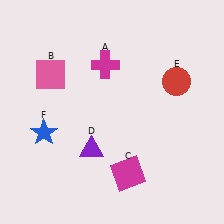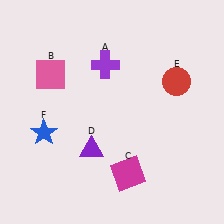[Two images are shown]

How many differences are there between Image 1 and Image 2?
There is 1 difference between the two images.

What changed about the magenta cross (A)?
In Image 1, A is magenta. In Image 2, it changed to purple.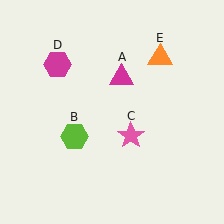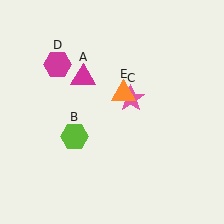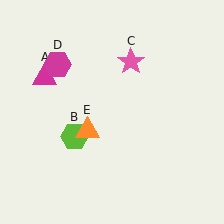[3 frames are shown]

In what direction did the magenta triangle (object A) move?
The magenta triangle (object A) moved left.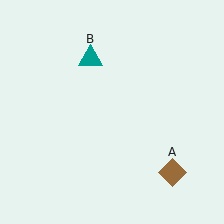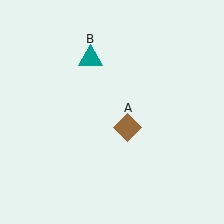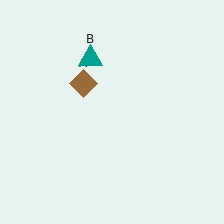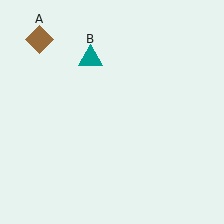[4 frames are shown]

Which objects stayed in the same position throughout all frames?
Teal triangle (object B) remained stationary.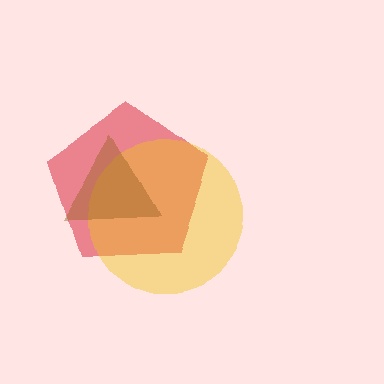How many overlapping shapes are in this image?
There are 3 overlapping shapes in the image.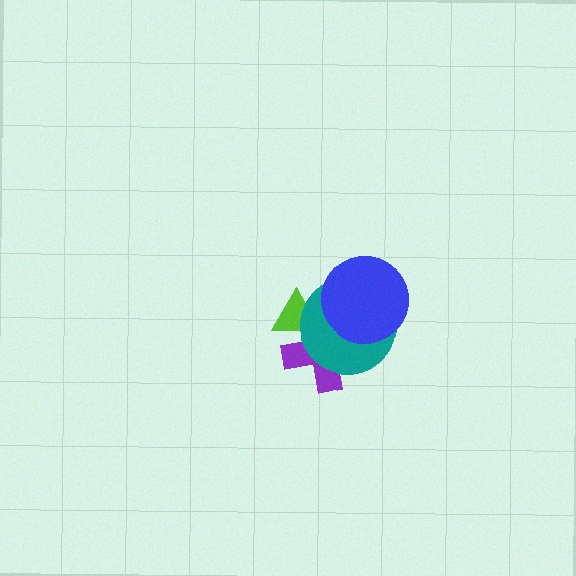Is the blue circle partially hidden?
No, no other shape covers it.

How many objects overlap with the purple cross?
3 objects overlap with the purple cross.